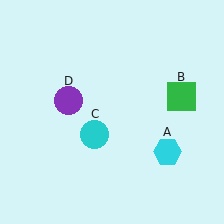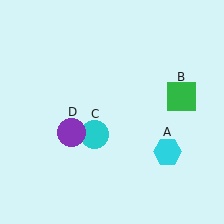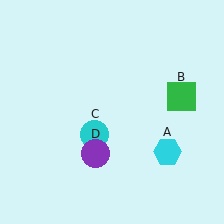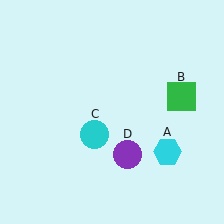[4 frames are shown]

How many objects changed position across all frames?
1 object changed position: purple circle (object D).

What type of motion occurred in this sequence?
The purple circle (object D) rotated counterclockwise around the center of the scene.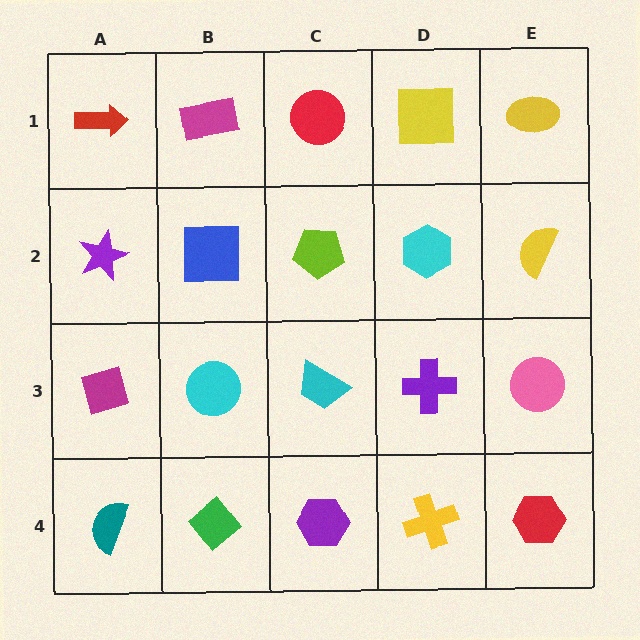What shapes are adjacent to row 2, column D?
A yellow square (row 1, column D), a purple cross (row 3, column D), a lime pentagon (row 2, column C), a yellow semicircle (row 2, column E).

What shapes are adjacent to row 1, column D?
A cyan hexagon (row 2, column D), a red circle (row 1, column C), a yellow ellipse (row 1, column E).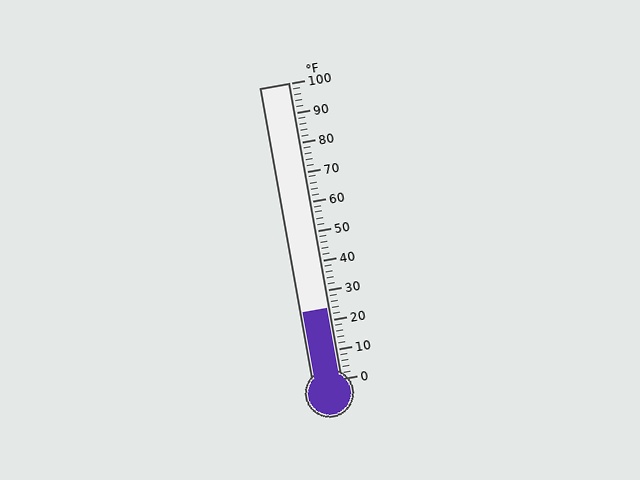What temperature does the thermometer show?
The thermometer shows approximately 24°F.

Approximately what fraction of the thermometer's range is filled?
The thermometer is filled to approximately 25% of its range.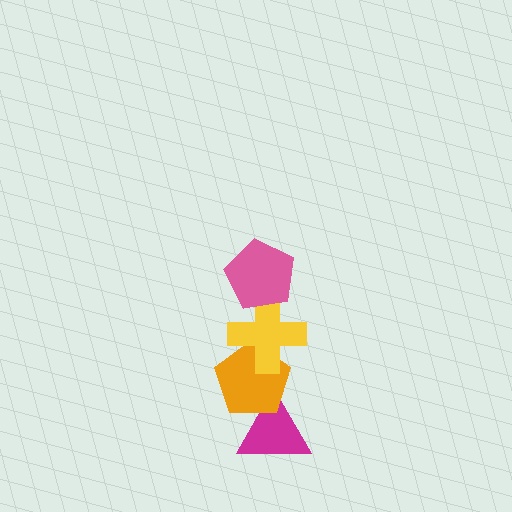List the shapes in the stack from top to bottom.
From top to bottom: the pink pentagon, the yellow cross, the orange pentagon, the magenta triangle.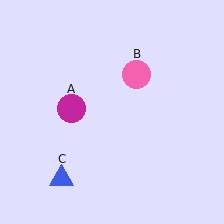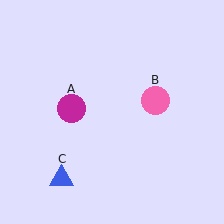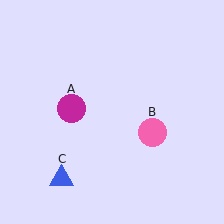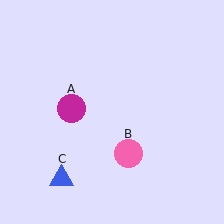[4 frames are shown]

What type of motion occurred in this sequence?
The pink circle (object B) rotated clockwise around the center of the scene.